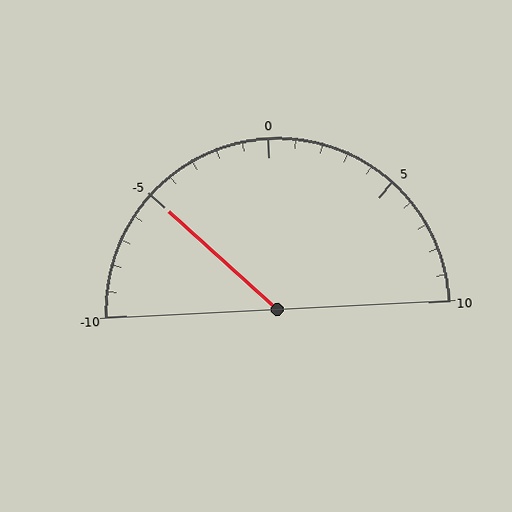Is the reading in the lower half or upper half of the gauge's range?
The reading is in the lower half of the range (-10 to 10).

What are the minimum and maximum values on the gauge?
The gauge ranges from -10 to 10.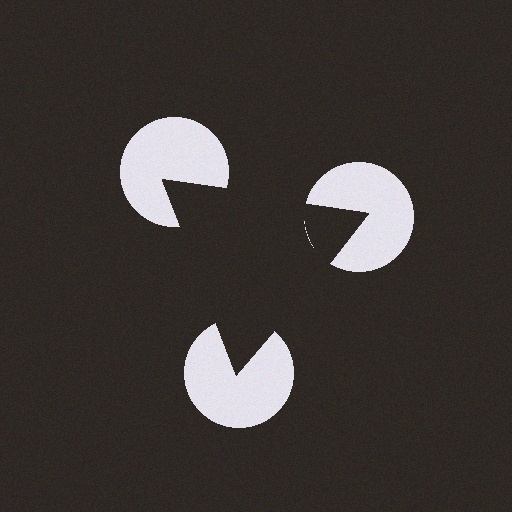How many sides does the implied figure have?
3 sides.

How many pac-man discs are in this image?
There are 3 — one at each vertex of the illusory triangle.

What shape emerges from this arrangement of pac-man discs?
An illusory triangle — its edges are inferred from the aligned wedge cuts in the pac-man discs, not physically drawn.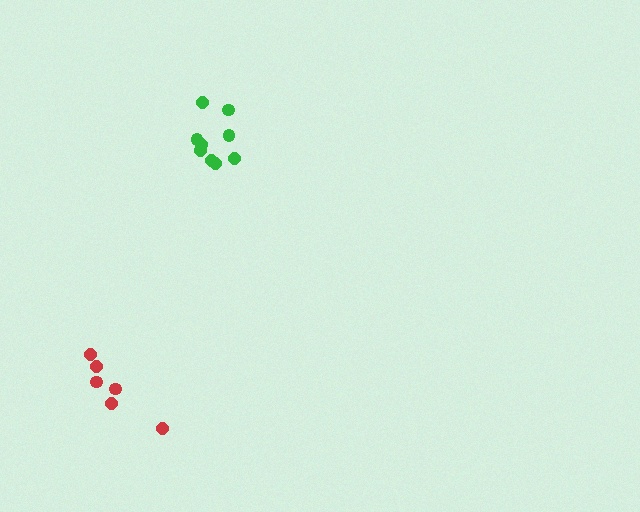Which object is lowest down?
The red cluster is bottommost.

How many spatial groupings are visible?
There are 2 spatial groupings.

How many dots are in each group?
Group 1: 9 dots, Group 2: 6 dots (15 total).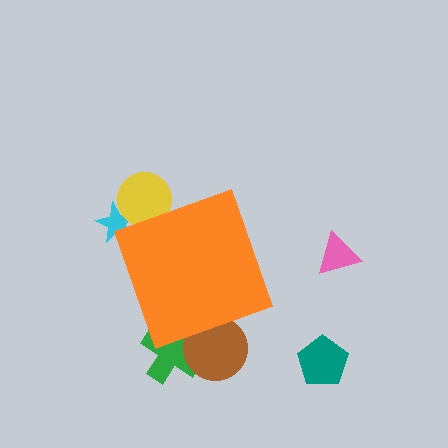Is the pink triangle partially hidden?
No, the pink triangle is fully visible.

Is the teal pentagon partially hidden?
No, the teal pentagon is fully visible.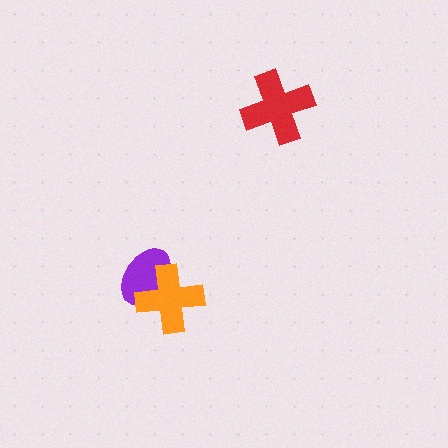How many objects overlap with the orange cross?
1 object overlaps with the orange cross.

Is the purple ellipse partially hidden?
Yes, it is partially covered by another shape.